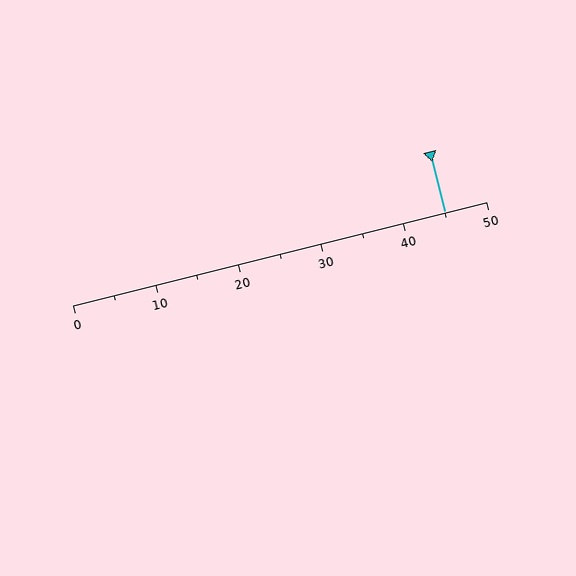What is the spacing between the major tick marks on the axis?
The major ticks are spaced 10 apart.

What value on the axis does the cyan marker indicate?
The marker indicates approximately 45.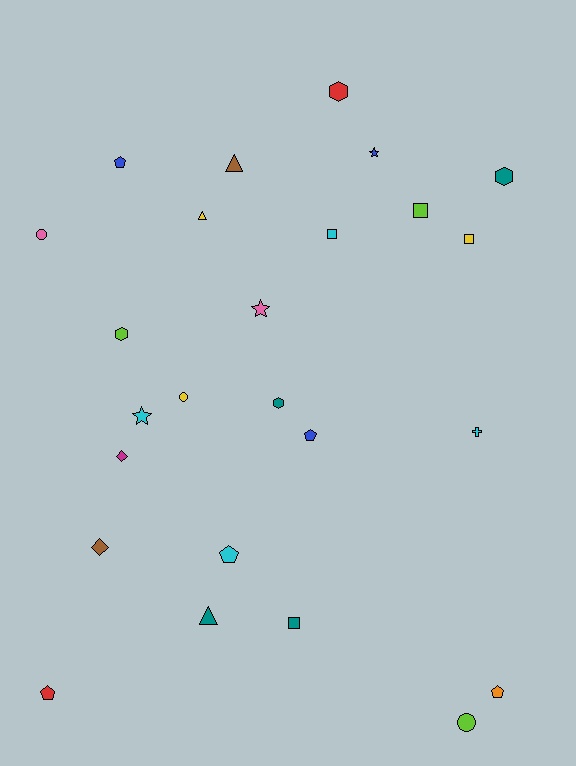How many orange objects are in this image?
There is 1 orange object.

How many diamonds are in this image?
There are 2 diamonds.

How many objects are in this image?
There are 25 objects.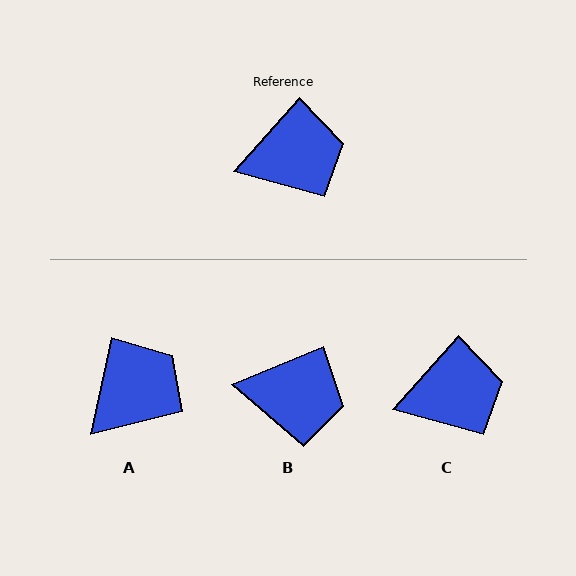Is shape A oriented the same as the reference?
No, it is off by about 29 degrees.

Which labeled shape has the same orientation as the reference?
C.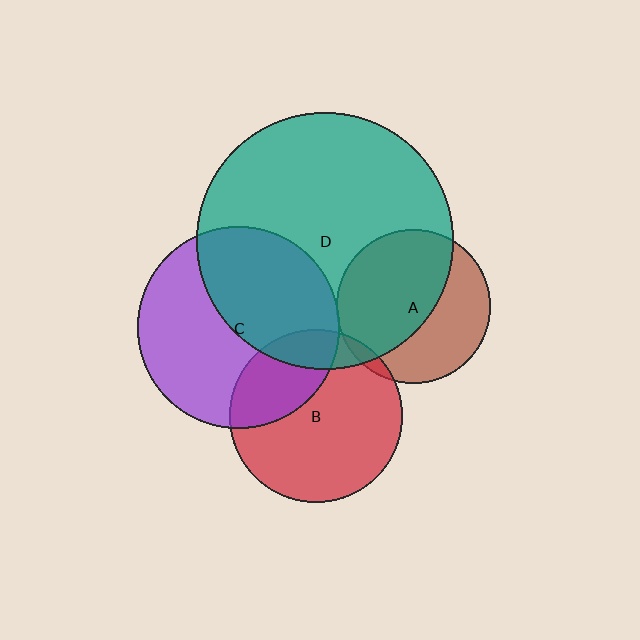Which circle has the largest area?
Circle D (teal).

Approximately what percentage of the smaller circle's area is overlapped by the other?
Approximately 5%.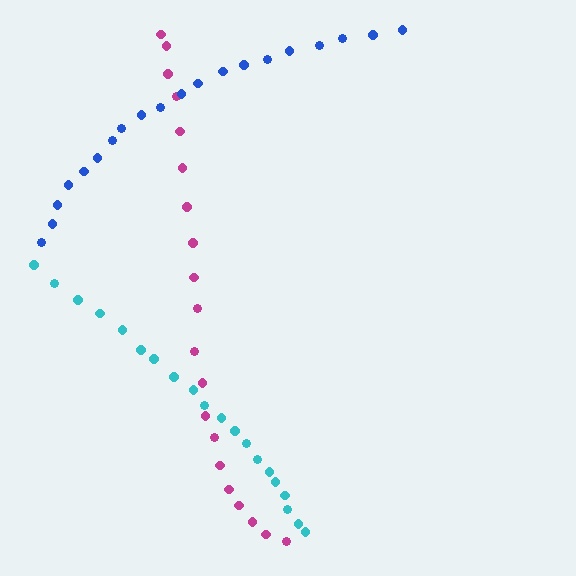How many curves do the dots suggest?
There are 3 distinct paths.